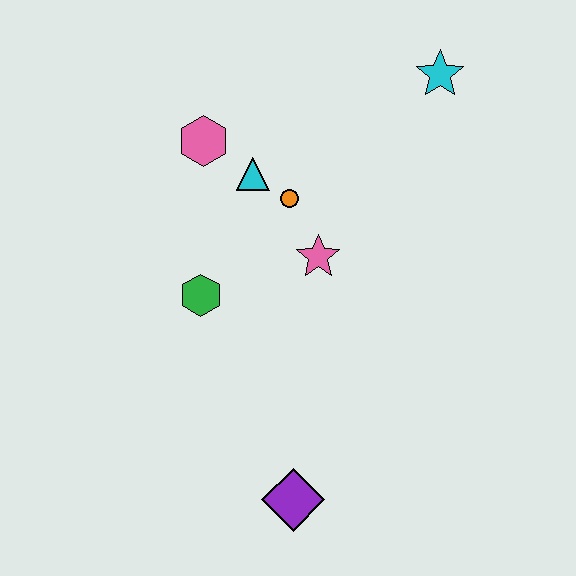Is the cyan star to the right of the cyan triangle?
Yes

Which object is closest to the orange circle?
The cyan triangle is closest to the orange circle.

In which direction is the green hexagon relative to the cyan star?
The green hexagon is to the left of the cyan star.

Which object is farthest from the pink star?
The purple diamond is farthest from the pink star.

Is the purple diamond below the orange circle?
Yes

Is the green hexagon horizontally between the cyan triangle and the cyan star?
No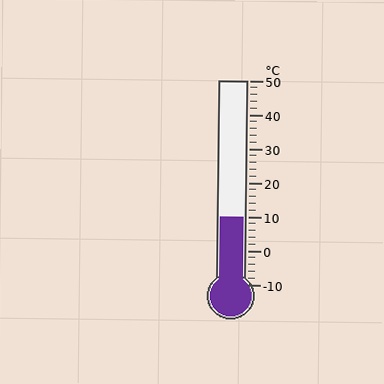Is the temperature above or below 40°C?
The temperature is below 40°C.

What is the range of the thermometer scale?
The thermometer scale ranges from -10°C to 50°C.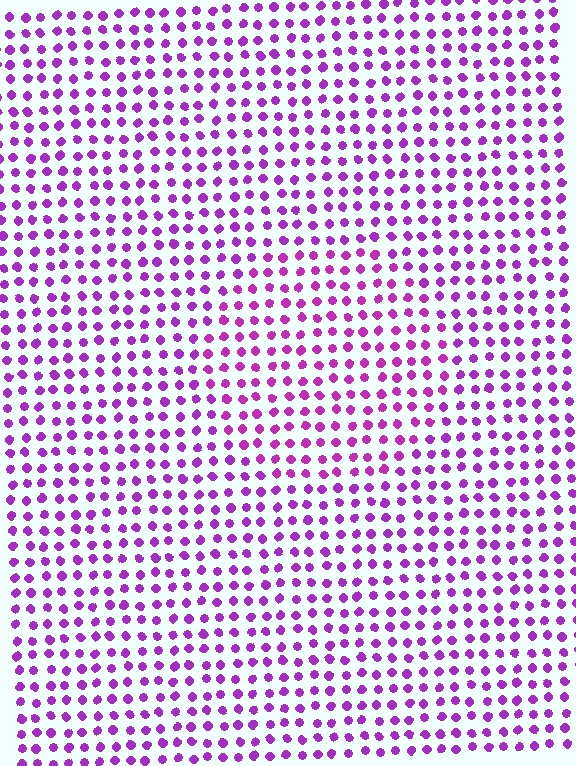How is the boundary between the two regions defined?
The boundary is defined purely by a slight shift in hue (about 16 degrees). Spacing, size, and orientation are identical on both sides.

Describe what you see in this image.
The image is filled with small purple elements in a uniform arrangement. A circle-shaped region is visible where the elements are tinted to a slightly different hue, forming a subtle color boundary.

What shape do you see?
I see a circle.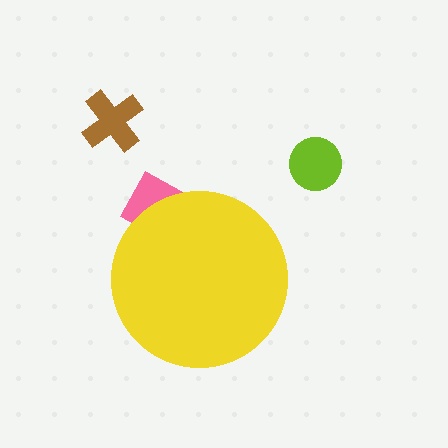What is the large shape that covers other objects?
A yellow circle.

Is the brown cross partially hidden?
No, the brown cross is fully visible.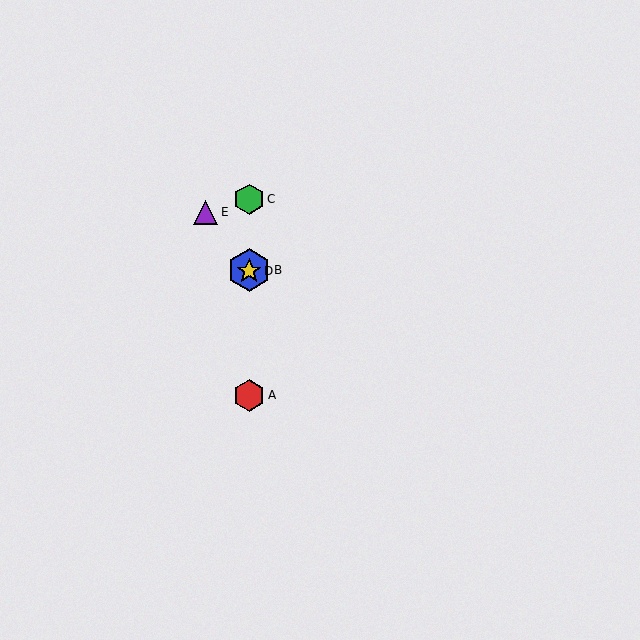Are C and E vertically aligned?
No, C is at x≈249 and E is at x≈205.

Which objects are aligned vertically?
Objects A, B, C, D are aligned vertically.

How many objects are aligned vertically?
4 objects (A, B, C, D) are aligned vertically.